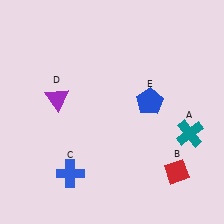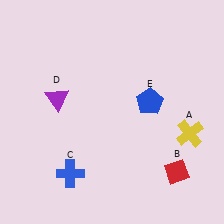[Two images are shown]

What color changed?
The cross (A) changed from teal in Image 1 to yellow in Image 2.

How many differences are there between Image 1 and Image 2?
There is 1 difference between the two images.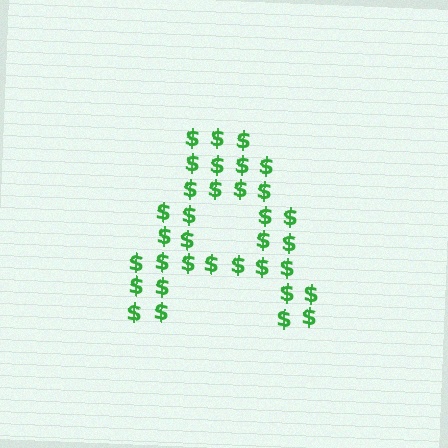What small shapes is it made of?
It is made of small dollar signs.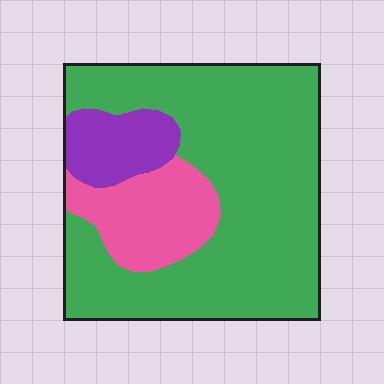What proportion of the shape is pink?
Pink covers about 15% of the shape.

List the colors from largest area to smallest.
From largest to smallest: green, pink, purple.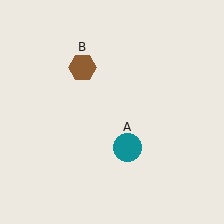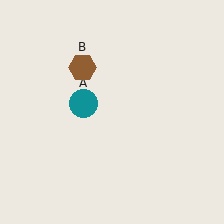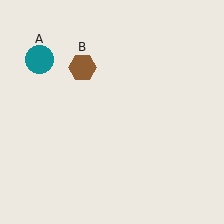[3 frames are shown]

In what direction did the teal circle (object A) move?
The teal circle (object A) moved up and to the left.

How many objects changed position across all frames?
1 object changed position: teal circle (object A).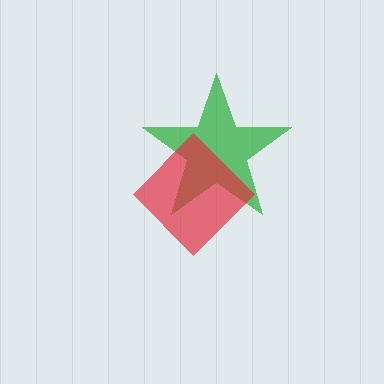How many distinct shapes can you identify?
There are 2 distinct shapes: a green star, a red diamond.